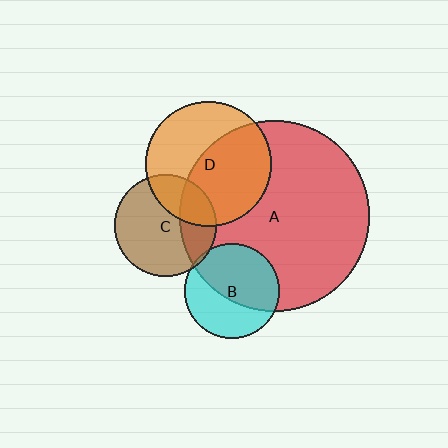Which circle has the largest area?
Circle A (red).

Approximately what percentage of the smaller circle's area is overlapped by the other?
Approximately 55%.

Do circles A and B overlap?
Yes.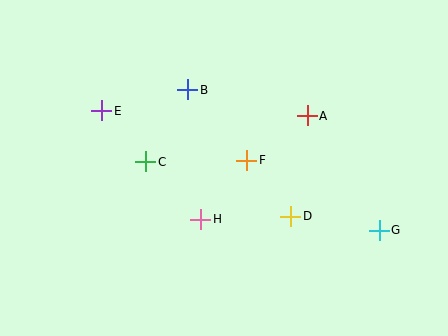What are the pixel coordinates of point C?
Point C is at (146, 162).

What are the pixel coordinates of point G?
Point G is at (379, 230).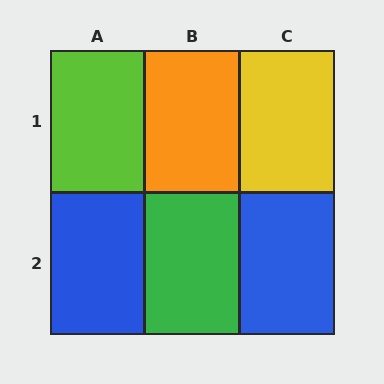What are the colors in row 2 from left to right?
Blue, green, blue.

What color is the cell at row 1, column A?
Lime.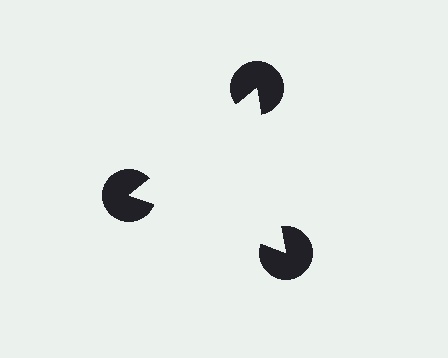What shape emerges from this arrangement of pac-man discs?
An illusory triangle — its edges are inferred from the aligned wedge cuts in the pac-man discs, not physically drawn.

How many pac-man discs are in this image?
There are 3 — one at each vertex of the illusory triangle.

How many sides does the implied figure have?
3 sides.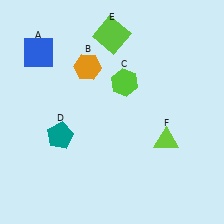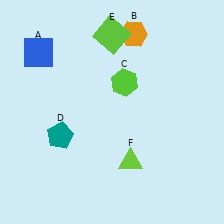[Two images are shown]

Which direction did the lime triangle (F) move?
The lime triangle (F) moved left.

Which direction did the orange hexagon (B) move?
The orange hexagon (B) moved right.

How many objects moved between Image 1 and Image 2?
2 objects moved between the two images.